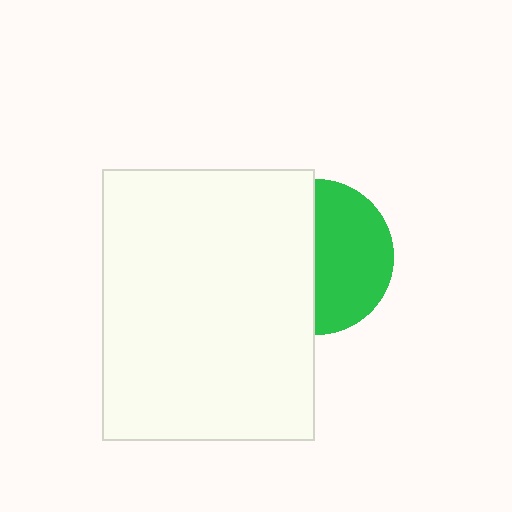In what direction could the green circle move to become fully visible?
The green circle could move right. That would shift it out from behind the white rectangle entirely.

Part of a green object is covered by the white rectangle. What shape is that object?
It is a circle.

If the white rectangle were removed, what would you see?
You would see the complete green circle.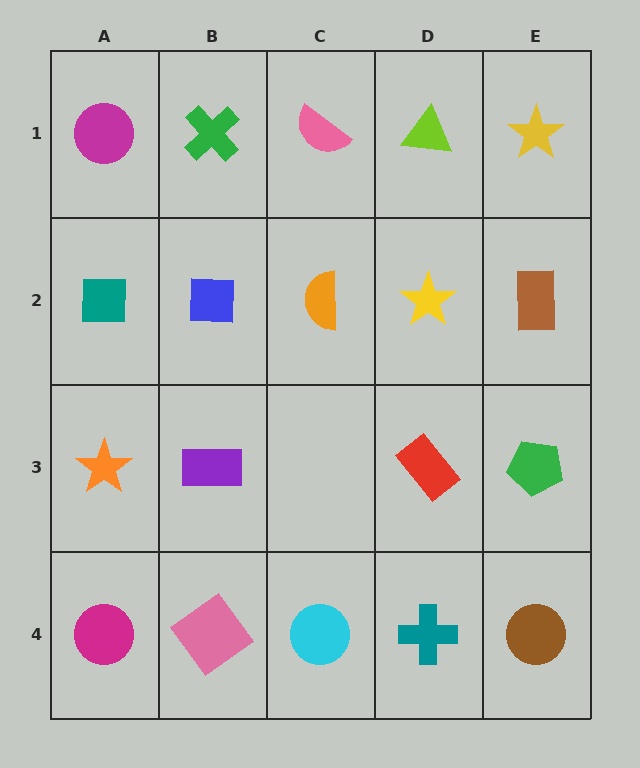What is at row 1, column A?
A magenta circle.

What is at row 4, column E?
A brown circle.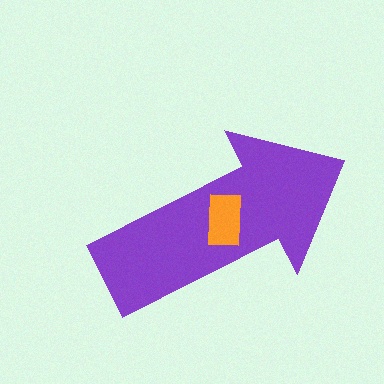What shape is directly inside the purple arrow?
The orange rectangle.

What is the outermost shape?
The purple arrow.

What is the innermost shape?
The orange rectangle.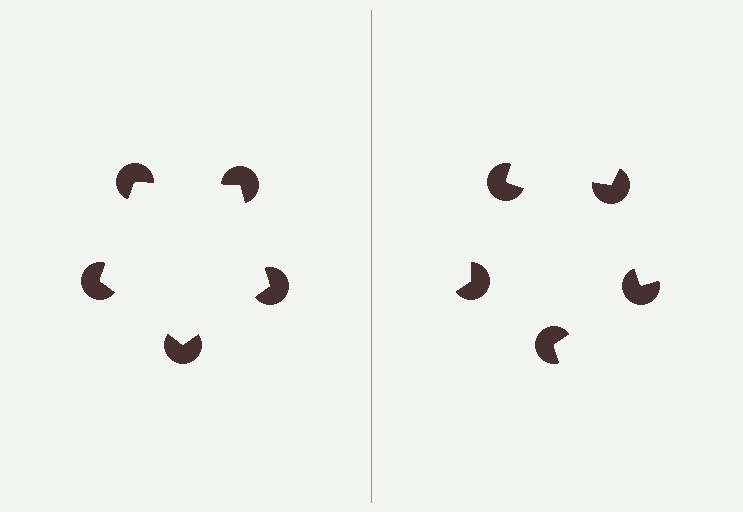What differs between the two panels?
The pac-man discs are positioned identically on both sides; only the wedge orientations differ. On the left they align to a pentagon; on the right they are misaligned.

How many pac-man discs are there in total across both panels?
10 — 5 on each side.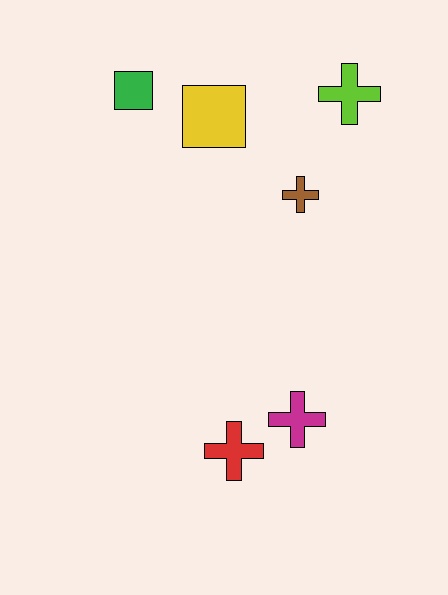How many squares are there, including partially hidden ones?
There are 2 squares.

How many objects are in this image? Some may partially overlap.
There are 6 objects.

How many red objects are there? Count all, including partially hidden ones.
There is 1 red object.